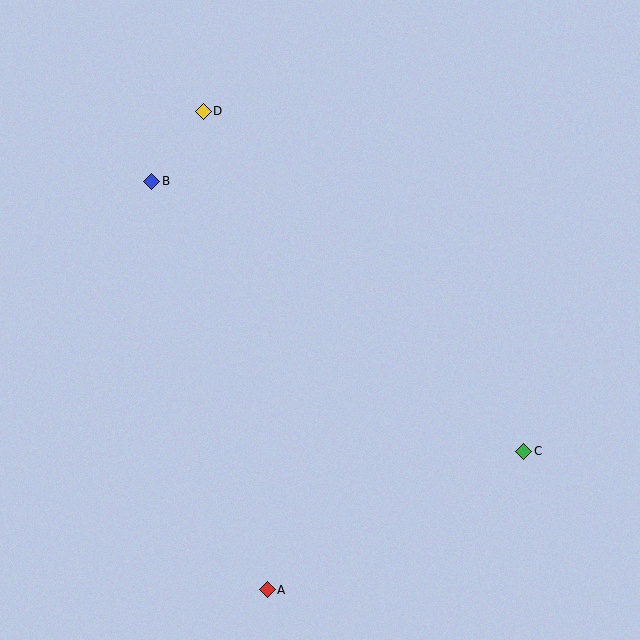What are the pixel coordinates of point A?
Point A is at (267, 590).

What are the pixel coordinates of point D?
Point D is at (203, 111).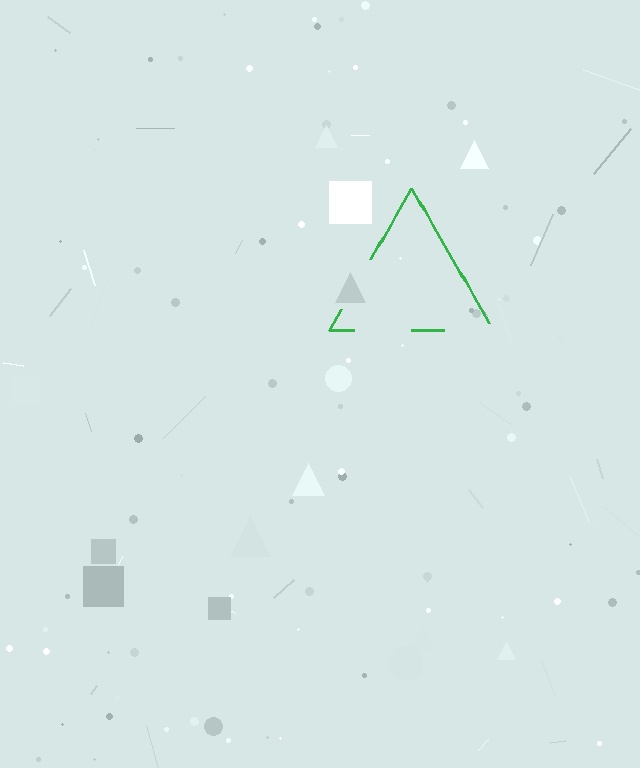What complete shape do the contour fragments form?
The contour fragments form a triangle.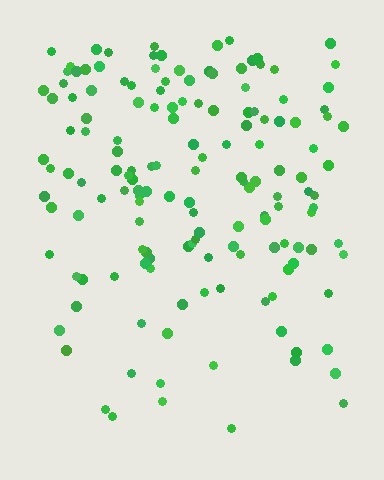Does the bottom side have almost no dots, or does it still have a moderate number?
Still a moderate number, just noticeably fewer than the top.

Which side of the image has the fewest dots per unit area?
The bottom.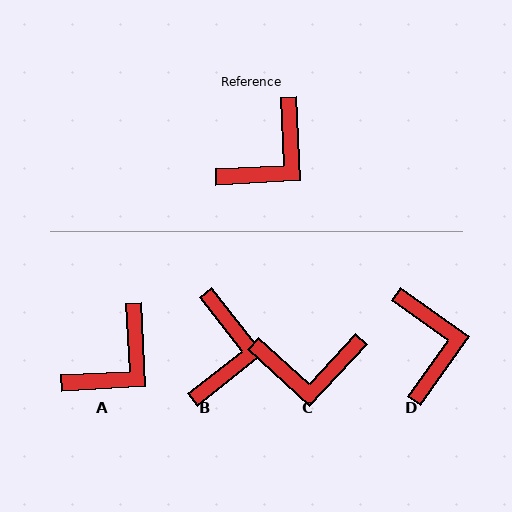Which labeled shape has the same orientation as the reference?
A.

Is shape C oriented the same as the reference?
No, it is off by about 46 degrees.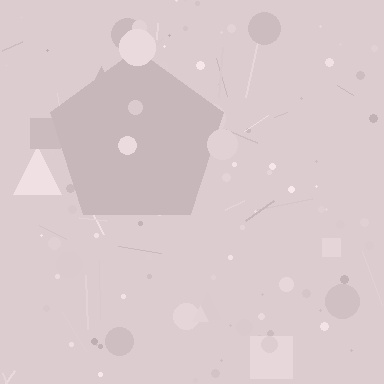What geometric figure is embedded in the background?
A pentagon is embedded in the background.